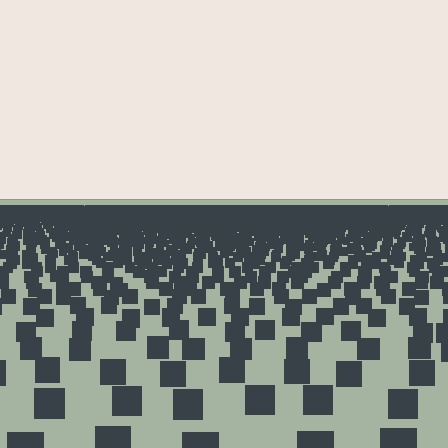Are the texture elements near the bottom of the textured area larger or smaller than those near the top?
Larger. Near the bottom, elements are closer to the viewer and appear at a bigger on-screen size.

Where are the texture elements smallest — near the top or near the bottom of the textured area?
Near the top.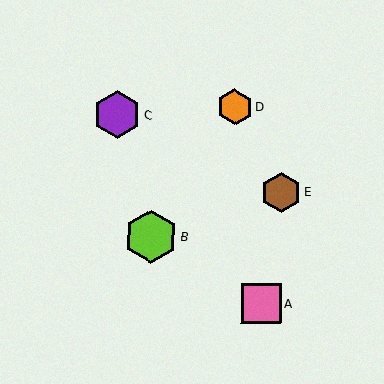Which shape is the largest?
The lime hexagon (labeled B) is the largest.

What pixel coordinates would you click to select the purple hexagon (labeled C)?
Click at (117, 115) to select the purple hexagon C.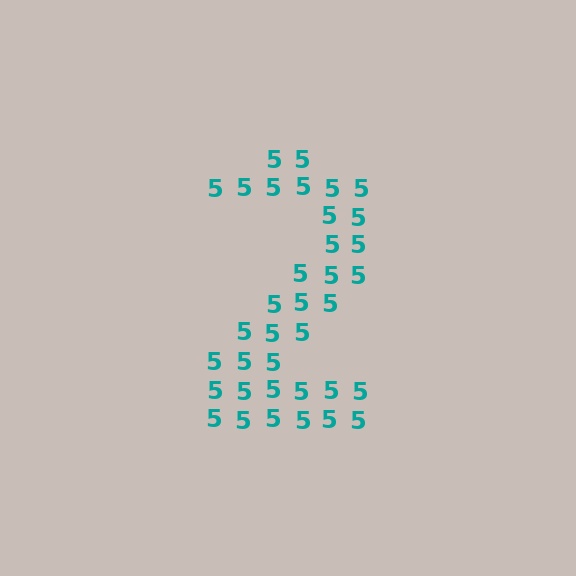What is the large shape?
The large shape is the digit 2.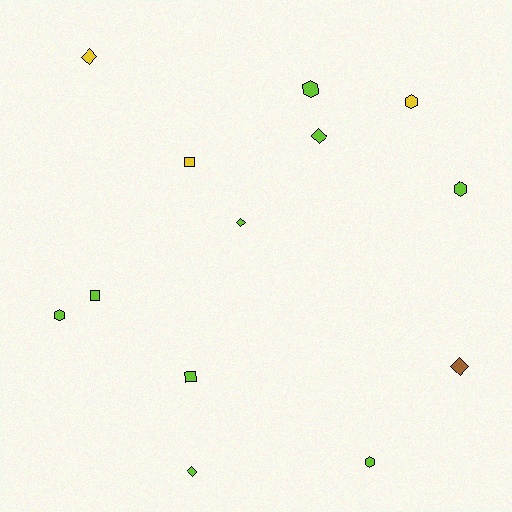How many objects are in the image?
There are 13 objects.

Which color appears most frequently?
Lime, with 9 objects.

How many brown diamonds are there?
There is 1 brown diamond.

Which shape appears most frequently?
Hexagon, with 5 objects.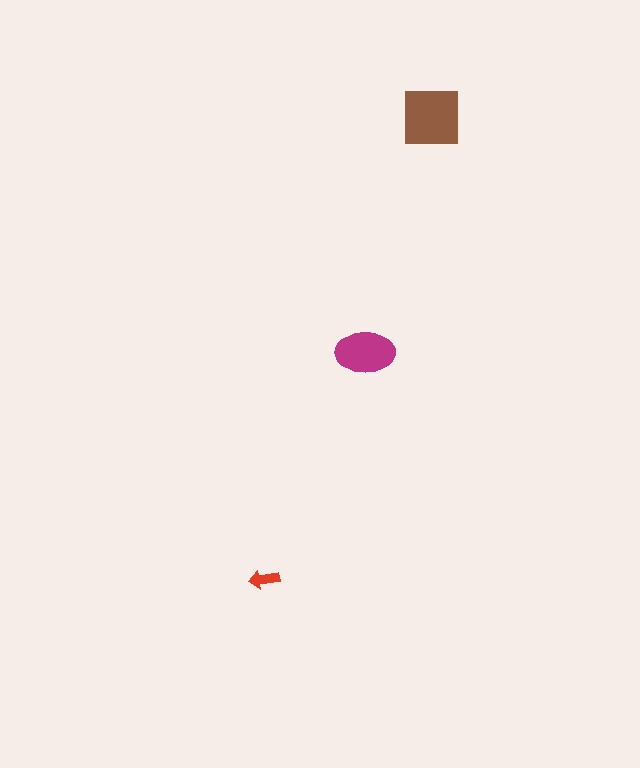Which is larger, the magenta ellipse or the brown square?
The brown square.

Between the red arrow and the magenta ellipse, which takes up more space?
The magenta ellipse.